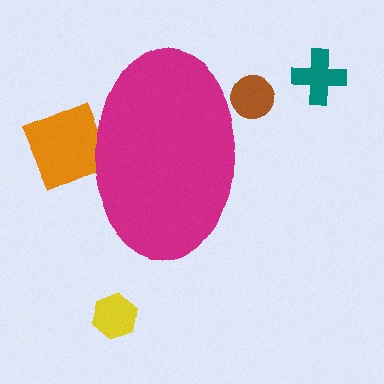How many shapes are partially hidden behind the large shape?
2 shapes are partially hidden.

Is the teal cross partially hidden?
No, the teal cross is fully visible.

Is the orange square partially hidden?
Yes, the orange square is partially hidden behind the magenta ellipse.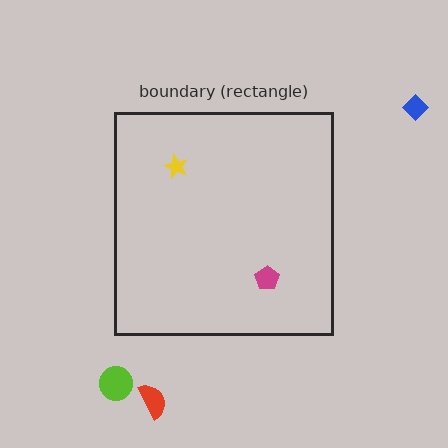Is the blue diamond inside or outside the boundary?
Outside.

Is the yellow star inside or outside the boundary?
Inside.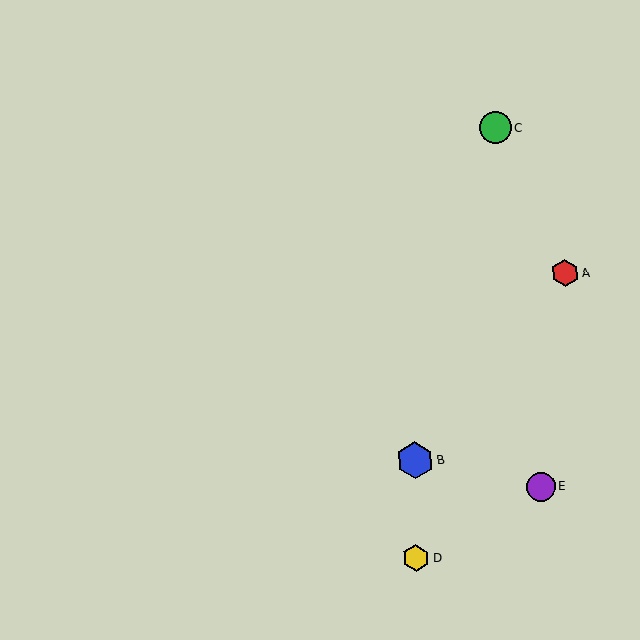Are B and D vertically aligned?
Yes, both are at x≈415.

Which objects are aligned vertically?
Objects B, D are aligned vertically.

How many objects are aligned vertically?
2 objects (B, D) are aligned vertically.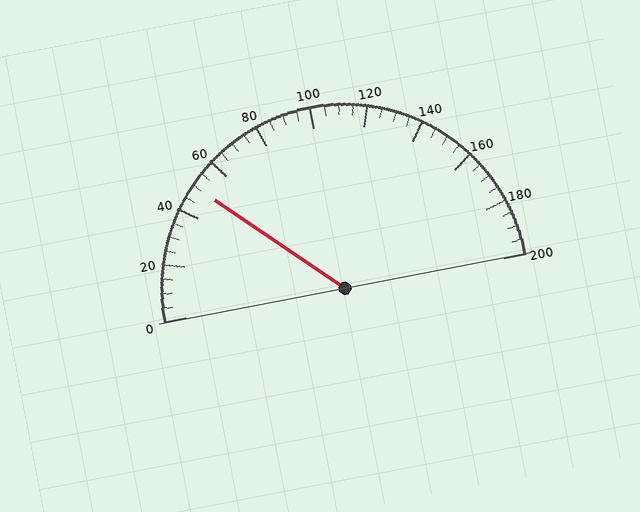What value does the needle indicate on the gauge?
The needle indicates approximately 50.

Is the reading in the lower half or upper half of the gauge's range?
The reading is in the lower half of the range (0 to 200).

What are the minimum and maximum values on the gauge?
The gauge ranges from 0 to 200.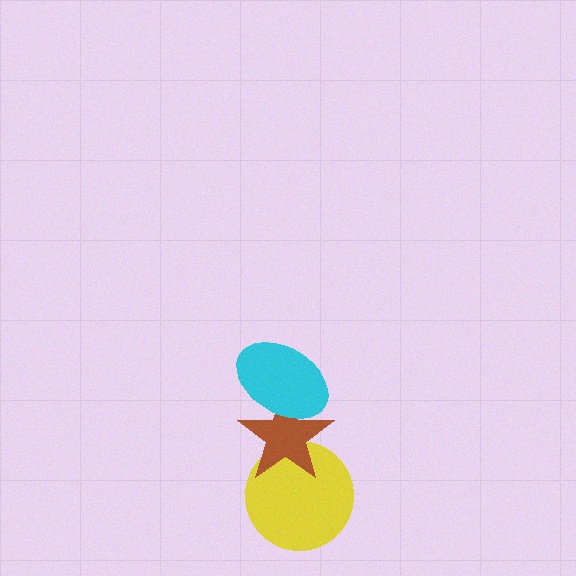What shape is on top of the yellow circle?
The brown star is on top of the yellow circle.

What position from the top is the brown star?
The brown star is 2nd from the top.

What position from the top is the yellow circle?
The yellow circle is 3rd from the top.